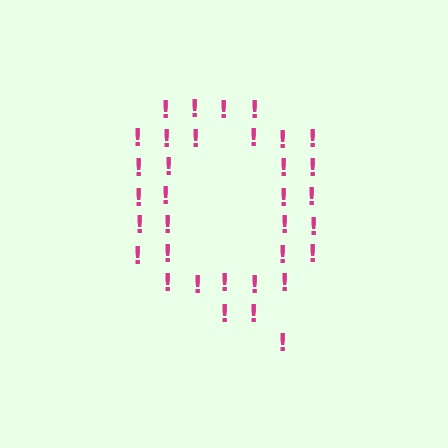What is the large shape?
The large shape is the letter Q.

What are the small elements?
The small elements are exclamation marks.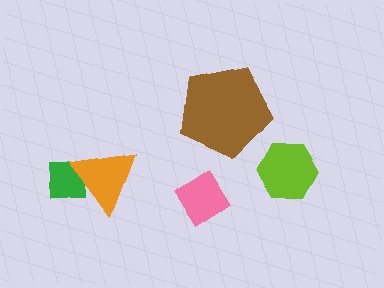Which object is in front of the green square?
The orange triangle is in front of the green square.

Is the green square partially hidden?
Yes, it is partially covered by another shape.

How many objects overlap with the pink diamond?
0 objects overlap with the pink diamond.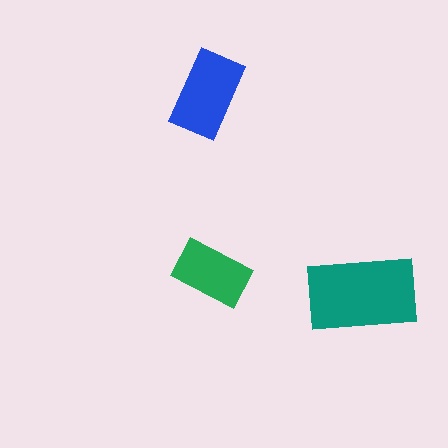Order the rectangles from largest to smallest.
the teal one, the blue one, the green one.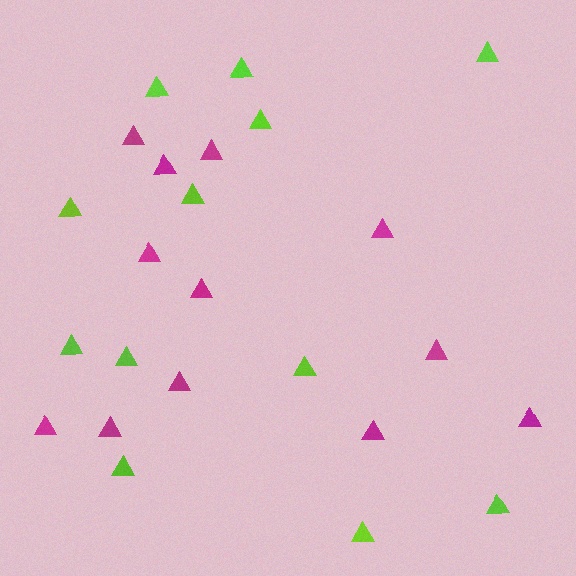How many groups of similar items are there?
There are 2 groups: one group of lime triangles (12) and one group of magenta triangles (12).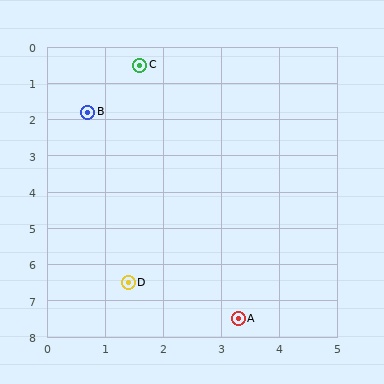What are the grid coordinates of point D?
Point D is at approximately (1.4, 6.5).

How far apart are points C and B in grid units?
Points C and B are about 1.6 grid units apart.